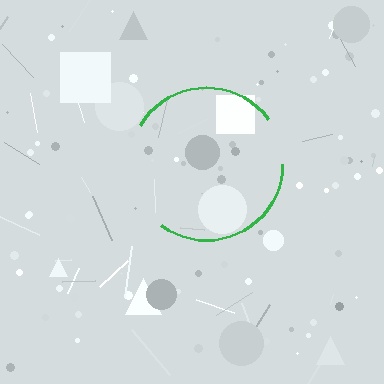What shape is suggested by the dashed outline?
The dashed outline suggests a circle.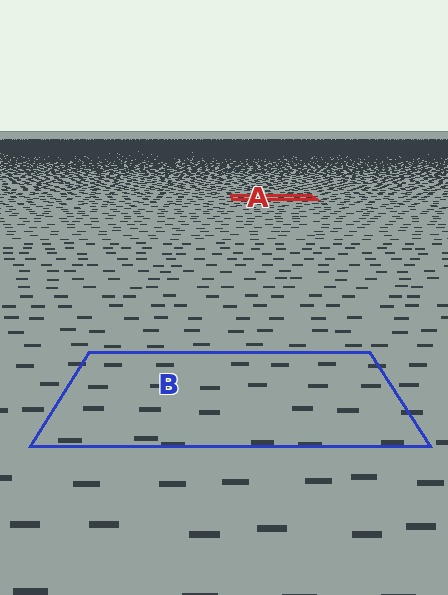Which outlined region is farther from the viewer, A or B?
Region A is farther from the viewer — the texture elements inside it appear smaller and more densely packed.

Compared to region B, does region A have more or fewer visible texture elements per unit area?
Region A has more texture elements per unit area — they are packed more densely because it is farther away.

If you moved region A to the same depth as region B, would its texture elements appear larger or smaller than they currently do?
They would appear larger. At a closer depth, the same texture elements are projected at a bigger on-screen size.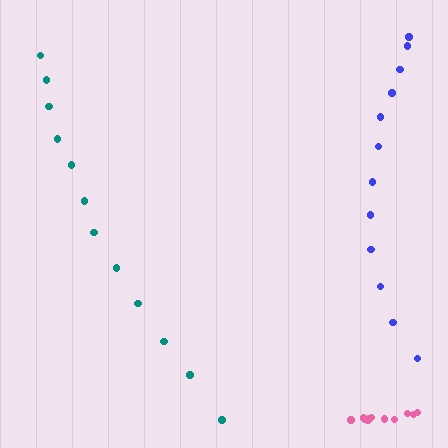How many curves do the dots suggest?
There are 3 distinct paths.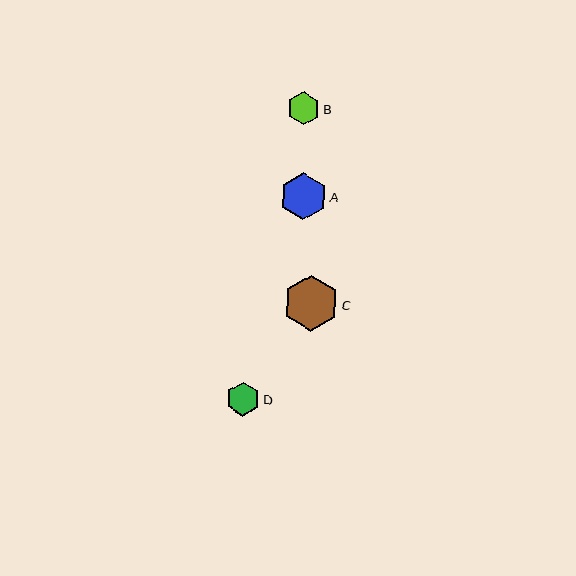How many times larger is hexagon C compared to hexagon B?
Hexagon C is approximately 1.7 times the size of hexagon B.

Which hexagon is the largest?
Hexagon C is the largest with a size of approximately 56 pixels.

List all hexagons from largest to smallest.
From largest to smallest: C, A, D, B.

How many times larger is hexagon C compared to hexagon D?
Hexagon C is approximately 1.7 times the size of hexagon D.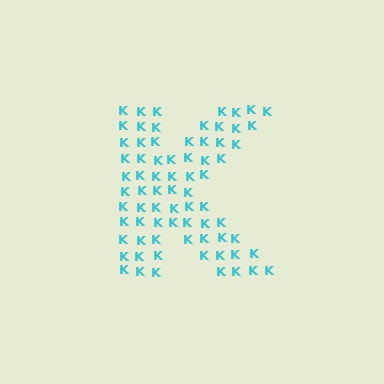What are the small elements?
The small elements are letter K's.